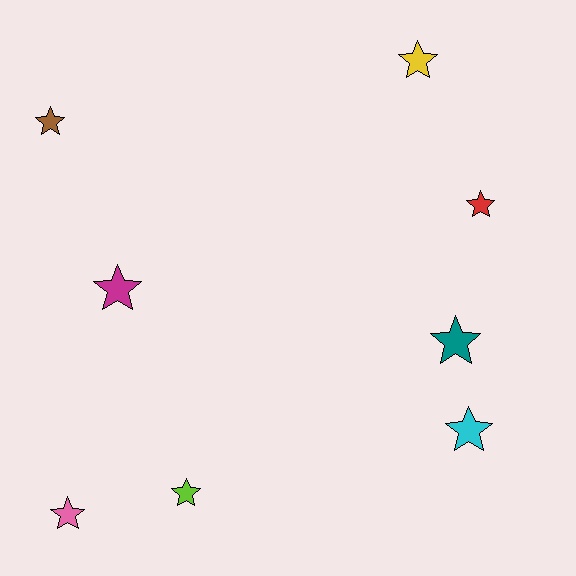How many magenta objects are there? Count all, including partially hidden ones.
There is 1 magenta object.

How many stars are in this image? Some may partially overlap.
There are 8 stars.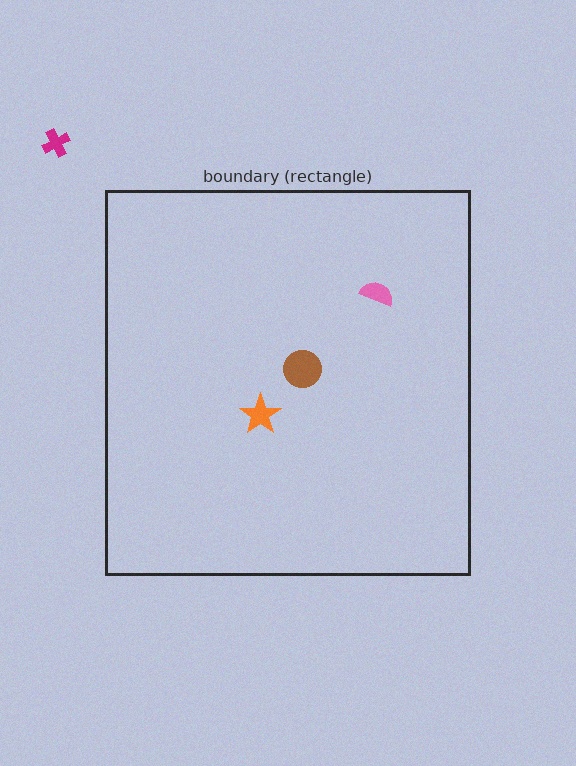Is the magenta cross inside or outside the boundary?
Outside.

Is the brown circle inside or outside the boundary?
Inside.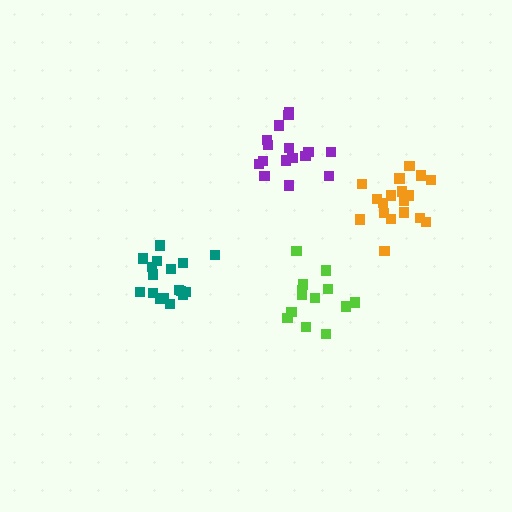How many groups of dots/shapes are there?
There are 4 groups.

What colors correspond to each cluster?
The clusters are colored: teal, lime, purple, orange.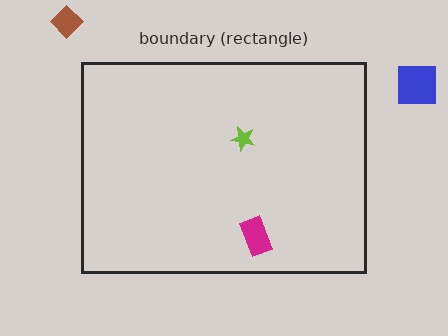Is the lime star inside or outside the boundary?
Inside.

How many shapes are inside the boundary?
2 inside, 2 outside.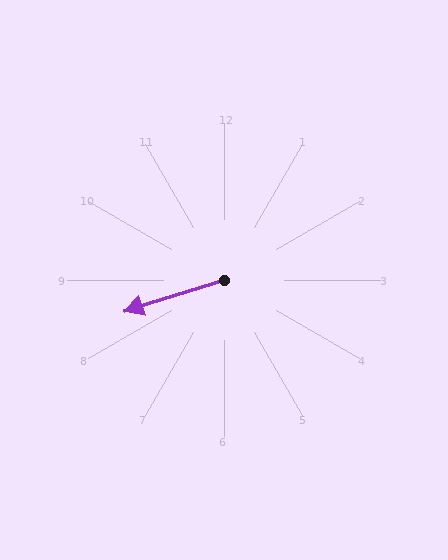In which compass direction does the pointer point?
West.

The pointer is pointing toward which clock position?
Roughly 8 o'clock.